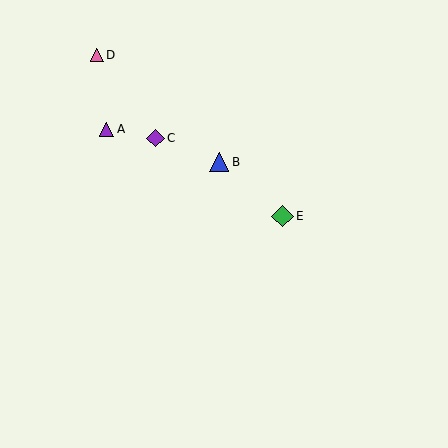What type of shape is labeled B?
Shape B is a blue triangle.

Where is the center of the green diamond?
The center of the green diamond is at (282, 216).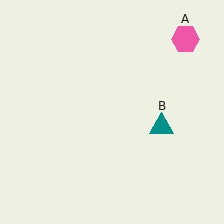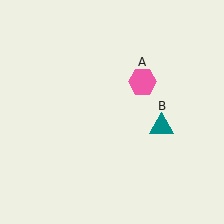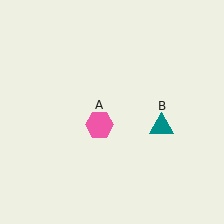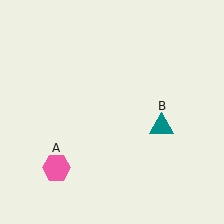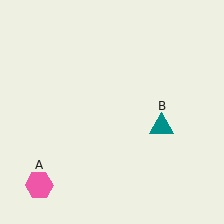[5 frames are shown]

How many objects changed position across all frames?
1 object changed position: pink hexagon (object A).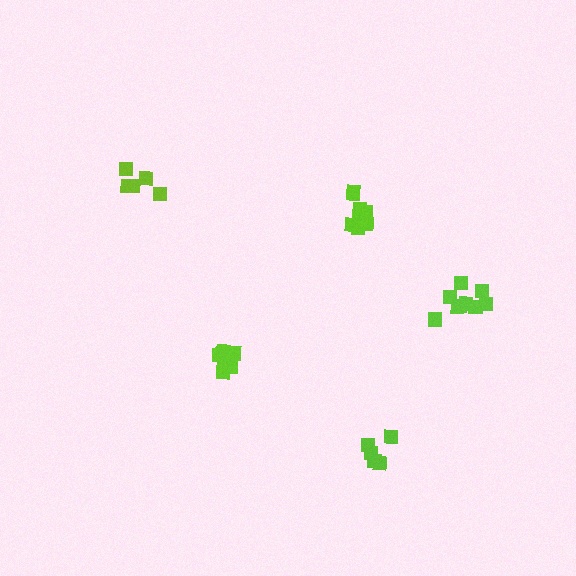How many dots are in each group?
Group 1: 9 dots, Group 2: 9 dots, Group 3: 5 dots, Group 4: 8 dots, Group 5: 5 dots (36 total).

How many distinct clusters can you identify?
There are 5 distinct clusters.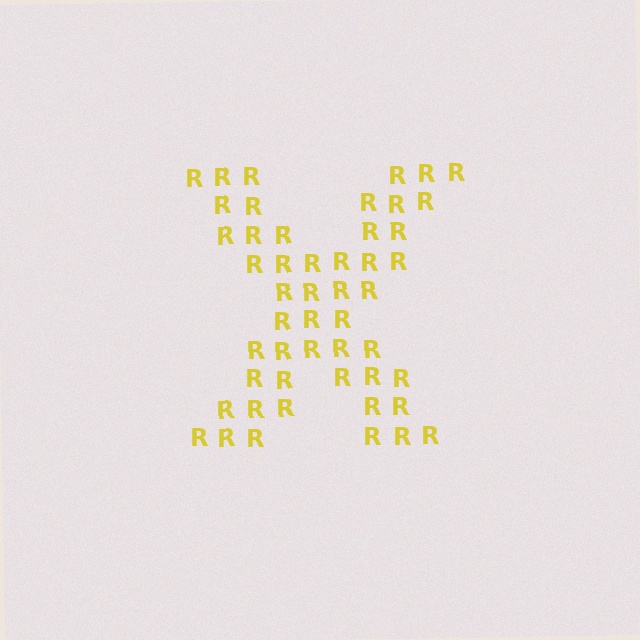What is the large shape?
The large shape is the letter X.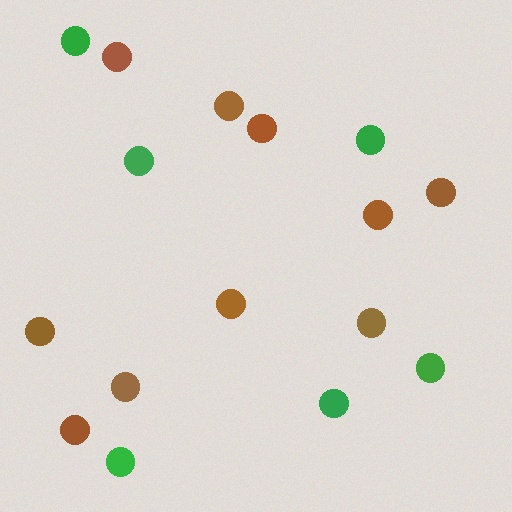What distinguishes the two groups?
There are 2 groups: one group of brown circles (10) and one group of green circles (6).